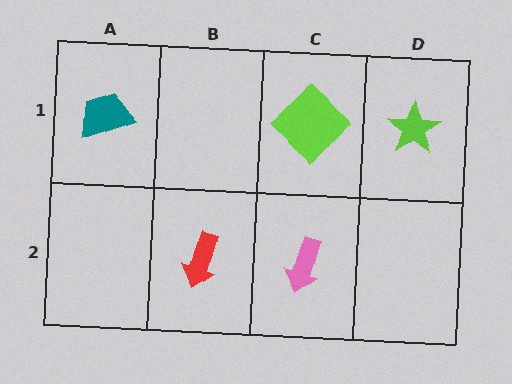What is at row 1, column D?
A lime star.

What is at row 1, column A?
A teal trapezoid.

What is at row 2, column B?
A red arrow.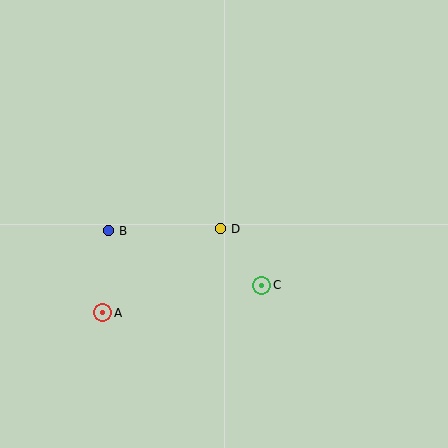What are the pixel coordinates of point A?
Point A is at (103, 313).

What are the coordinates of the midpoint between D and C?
The midpoint between D and C is at (241, 257).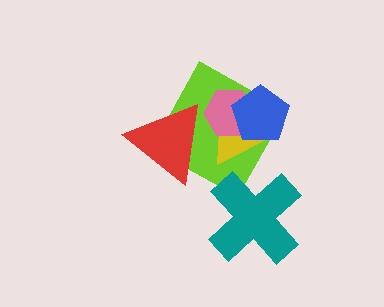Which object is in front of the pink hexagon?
The blue pentagon is in front of the pink hexagon.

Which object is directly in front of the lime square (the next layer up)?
The yellow triangle is directly in front of the lime square.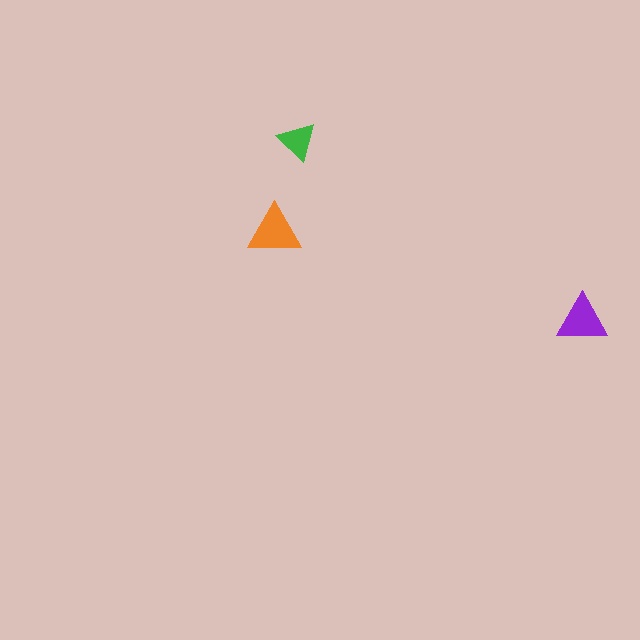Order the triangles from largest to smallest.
the orange one, the purple one, the green one.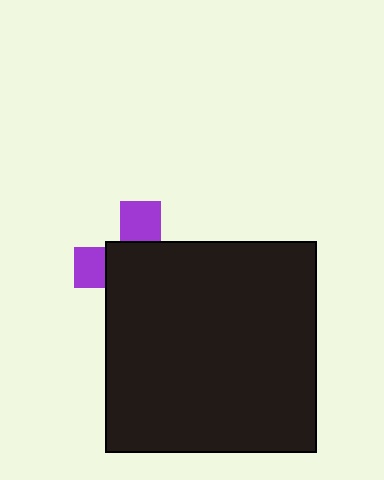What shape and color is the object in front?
The object in front is a black square.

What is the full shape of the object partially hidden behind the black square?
The partially hidden object is a purple cross.